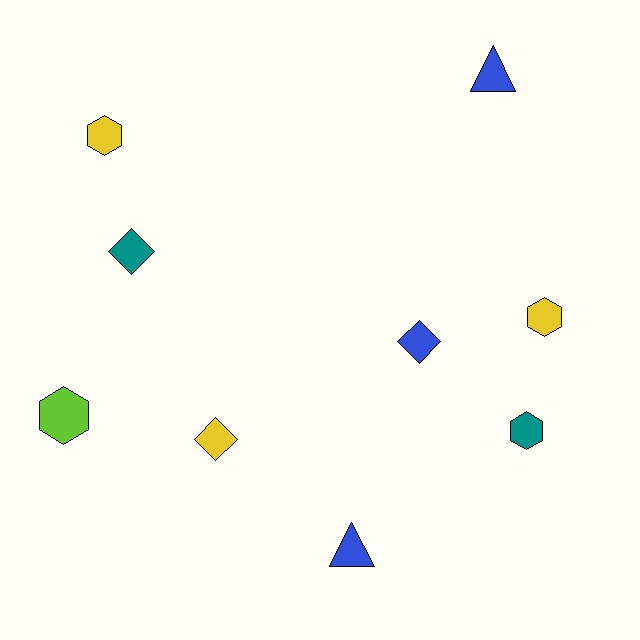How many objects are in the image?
There are 9 objects.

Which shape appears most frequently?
Hexagon, with 4 objects.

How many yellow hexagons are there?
There are 2 yellow hexagons.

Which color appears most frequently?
Yellow, with 3 objects.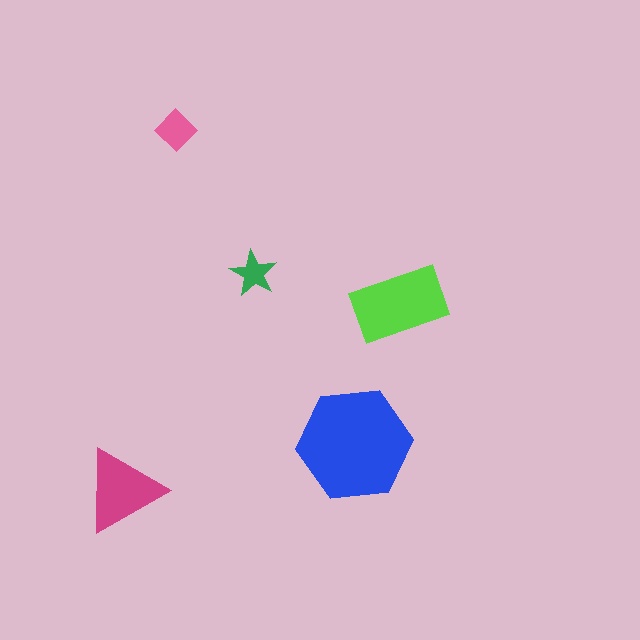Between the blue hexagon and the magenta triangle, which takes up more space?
The blue hexagon.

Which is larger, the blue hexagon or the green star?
The blue hexagon.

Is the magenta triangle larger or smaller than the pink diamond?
Larger.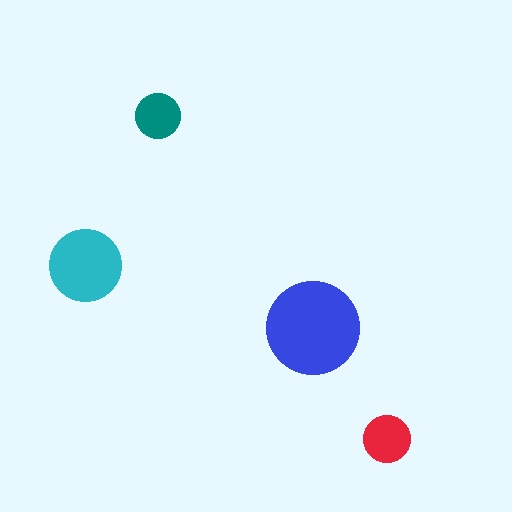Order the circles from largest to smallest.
the blue one, the cyan one, the red one, the teal one.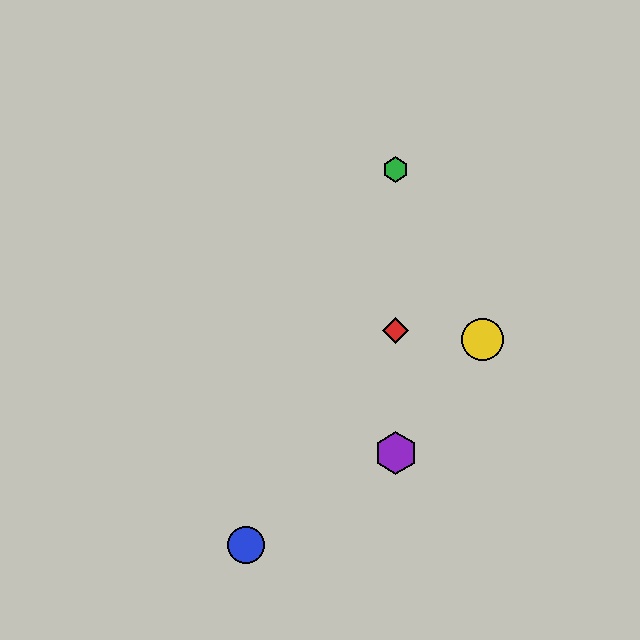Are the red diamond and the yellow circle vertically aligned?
No, the red diamond is at x≈396 and the yellow circle is at x≈482.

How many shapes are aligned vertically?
3 shapes (the red diamond, the green hexagon, the purple hexagon) are aligned vertically.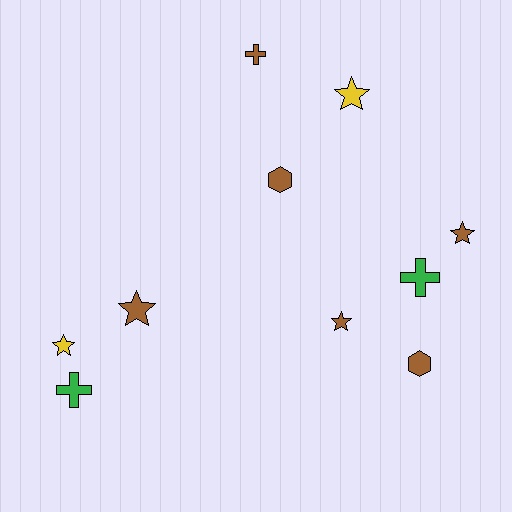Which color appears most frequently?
Brown, with 6 objects.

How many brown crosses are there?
There is 1 brown cross.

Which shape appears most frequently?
Star, with 5 objects.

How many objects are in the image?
There are 10 objects.